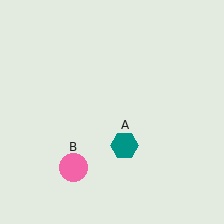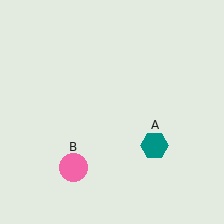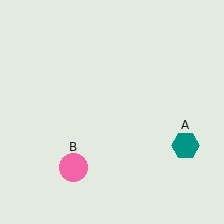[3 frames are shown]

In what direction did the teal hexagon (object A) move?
The teal hexagon (object A) moved right.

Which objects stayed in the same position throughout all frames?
Pink circle (object B) remained stationary.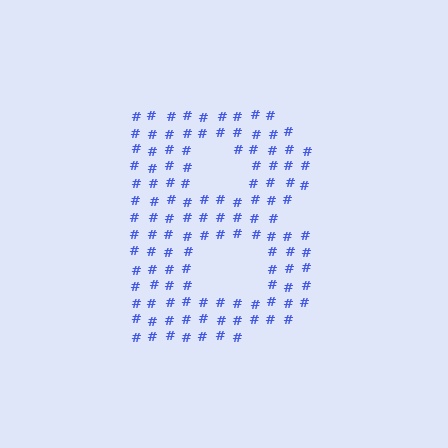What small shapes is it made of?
It is made of small hash symbols.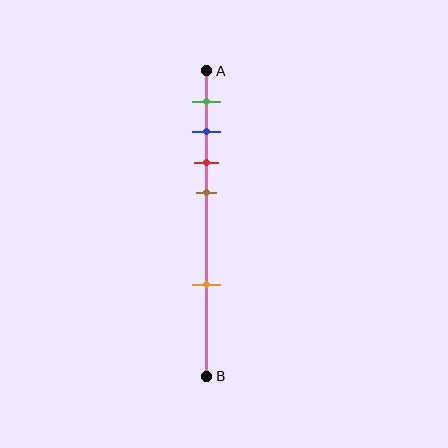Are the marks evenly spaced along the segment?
No, the marks are not evenly spaced.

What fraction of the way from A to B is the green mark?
The green mark is approximately 10% (0.1) of the way from A to B.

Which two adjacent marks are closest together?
The blue and red marks are the closest adjacent pair.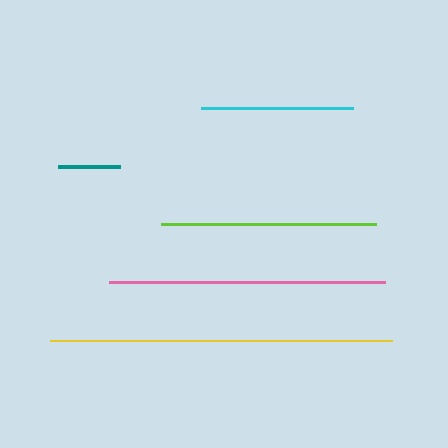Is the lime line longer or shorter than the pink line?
The pink line is longer than the lime line.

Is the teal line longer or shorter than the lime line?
The lime line is longer than the teal line.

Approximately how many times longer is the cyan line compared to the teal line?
The cyan line is approximately 2.4 times the length of the teal line.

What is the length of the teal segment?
The teal segment is approximately 62 pixels long.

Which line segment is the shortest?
The teal line is the shortest at approximately 62 pixels.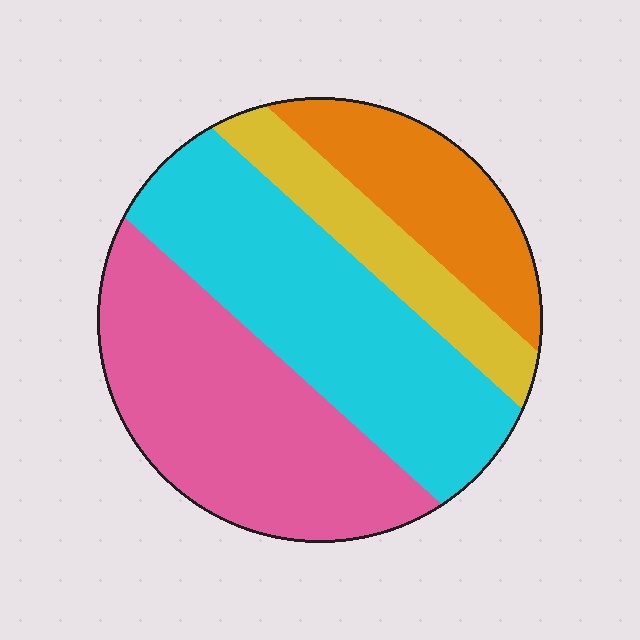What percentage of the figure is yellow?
Yellow takes up about one eighth (1/8) of the figure.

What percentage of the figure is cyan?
Cyan takes up about one third (1/3) of the figure.